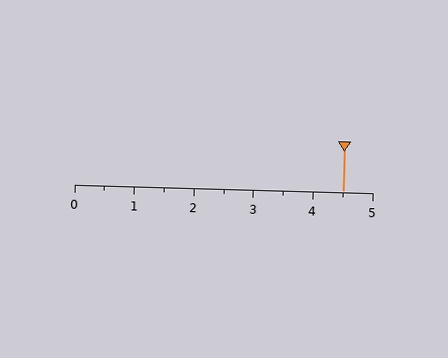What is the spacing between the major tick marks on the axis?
The major ticks are spaced 1 apart.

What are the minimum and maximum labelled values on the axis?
The axis runs from 0 to 5.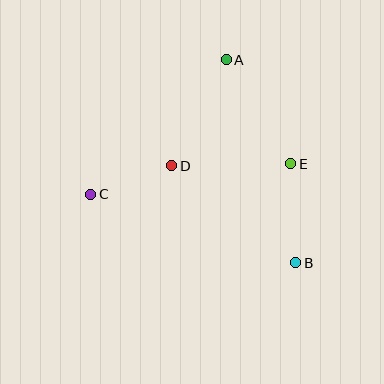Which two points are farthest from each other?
Points B and C are farthest from each other.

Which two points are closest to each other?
Points C and D are closest to each other.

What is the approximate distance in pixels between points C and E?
The distance between C and E is approximately 202 pixels.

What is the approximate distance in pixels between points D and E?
The distance between D and E is approximately 119 pixels.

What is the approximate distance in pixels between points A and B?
The distance between A and B is approximately 214 pixels.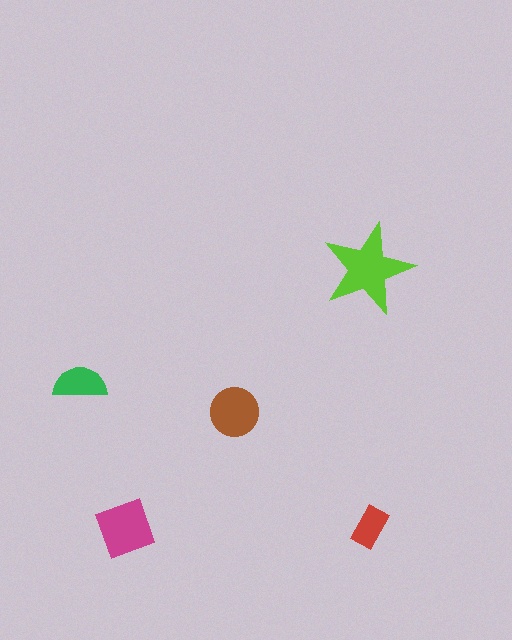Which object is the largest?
The lime star.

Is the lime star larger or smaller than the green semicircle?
Larger.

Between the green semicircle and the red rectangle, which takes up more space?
The green semicircle.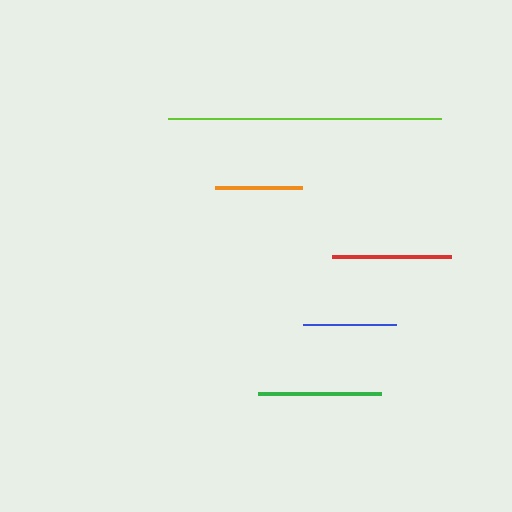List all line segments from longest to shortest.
From longest to shortest: lime, green, red, blue, orange.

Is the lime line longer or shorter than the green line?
The lime line is longer than the green line.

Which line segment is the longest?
The lime line is the longest at approximately 273 pixels.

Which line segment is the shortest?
The orange line is the shortest at approximately 87 pixels.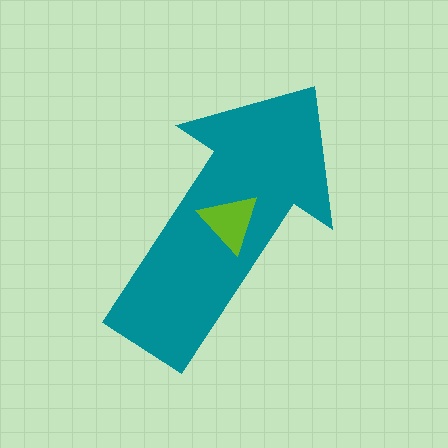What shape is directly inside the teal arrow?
The lime triangle.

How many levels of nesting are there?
2.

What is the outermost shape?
The teal arrow.